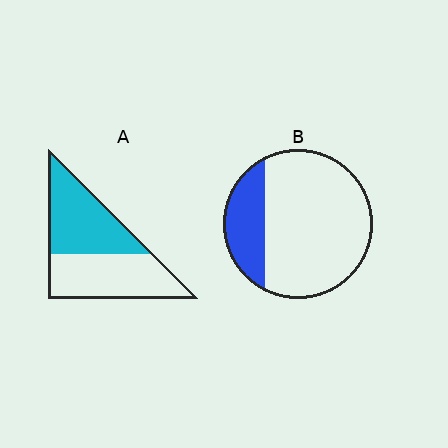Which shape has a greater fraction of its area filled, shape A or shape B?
Shape A.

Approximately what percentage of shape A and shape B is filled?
A is approximately 50% and B is approximately 25%.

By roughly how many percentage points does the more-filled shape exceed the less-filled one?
By roughly 25 percentage points (A over B).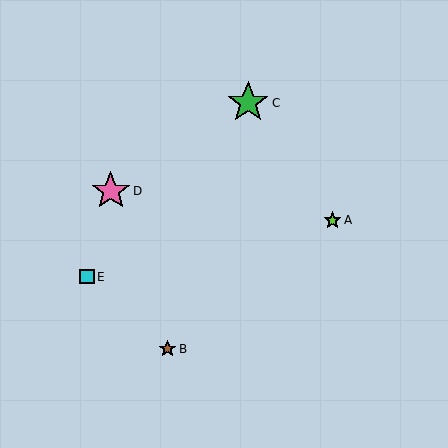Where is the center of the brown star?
The center of the brown star is at (167, 349).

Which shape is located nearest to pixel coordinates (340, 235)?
The lime star (labeled A) at (333, 220) is nearest to that location.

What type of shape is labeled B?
Shape B is a brown star.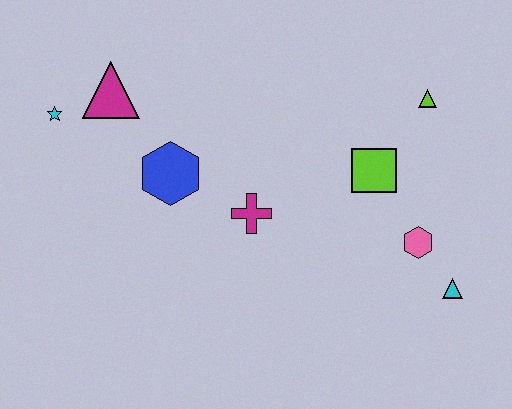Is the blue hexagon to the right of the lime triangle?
No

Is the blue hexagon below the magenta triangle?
Yes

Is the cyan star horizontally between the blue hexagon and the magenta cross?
No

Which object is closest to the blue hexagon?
The magenta cross is closest to the blue hexagon.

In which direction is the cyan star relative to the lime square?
The cyan star is to the left of the lime square.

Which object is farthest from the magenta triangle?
The cyan triangle is farthest from the magenta triangle.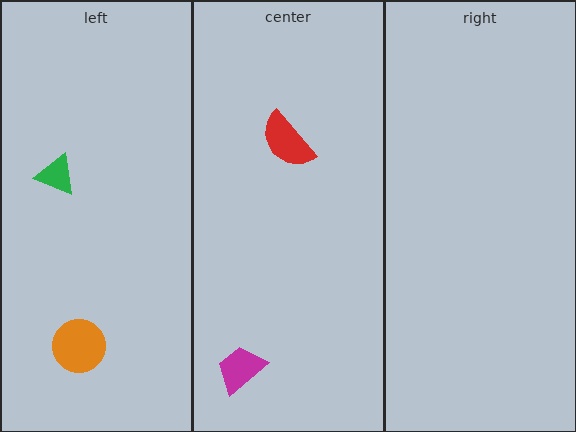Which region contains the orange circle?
The left region.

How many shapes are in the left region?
2.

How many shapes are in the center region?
2.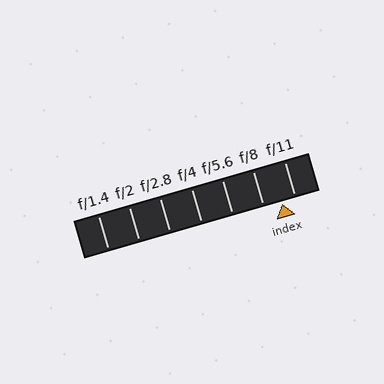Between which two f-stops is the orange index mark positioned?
The index mark is between f/8 and f/11.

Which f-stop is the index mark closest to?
The index mark is closest to f/11.